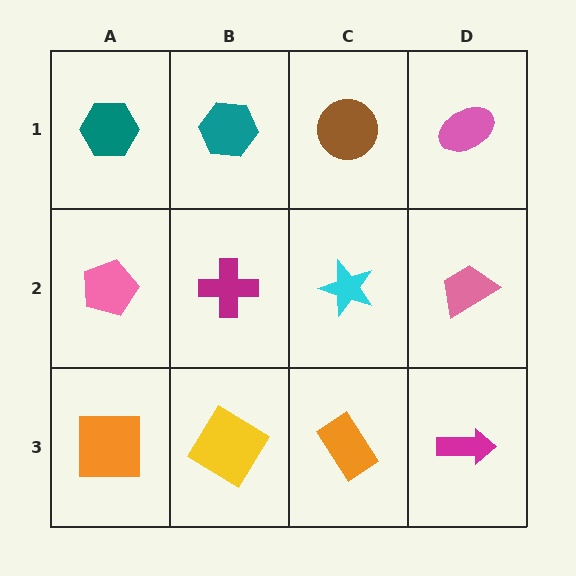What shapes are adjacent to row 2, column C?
A brown circle (row 1, column C), an orange rectangle (row 3, column C), a magenta cross (row 2, column B), a pink trapezoid (row 2, column D).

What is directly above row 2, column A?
A teal hexagon.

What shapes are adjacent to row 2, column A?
A teal hexagon (row 1, column A), an orange square (row 3, column A), a magenta cross (row 2, column B).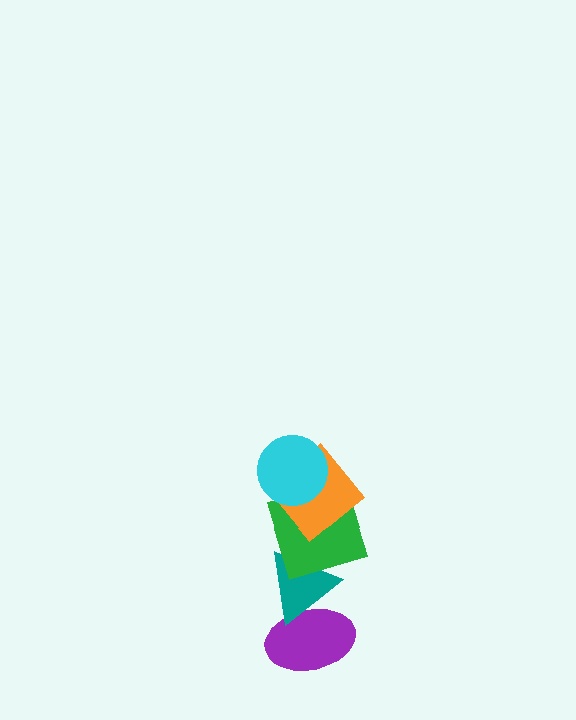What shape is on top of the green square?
The orange diamond is on top of the green square.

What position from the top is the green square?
The green square is 3rd from the top.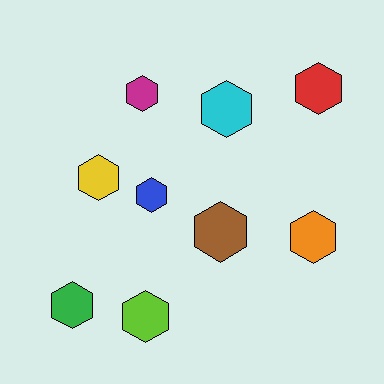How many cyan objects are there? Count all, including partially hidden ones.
There is 1 cyan object.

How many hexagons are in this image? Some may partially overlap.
There are 9 hexagons.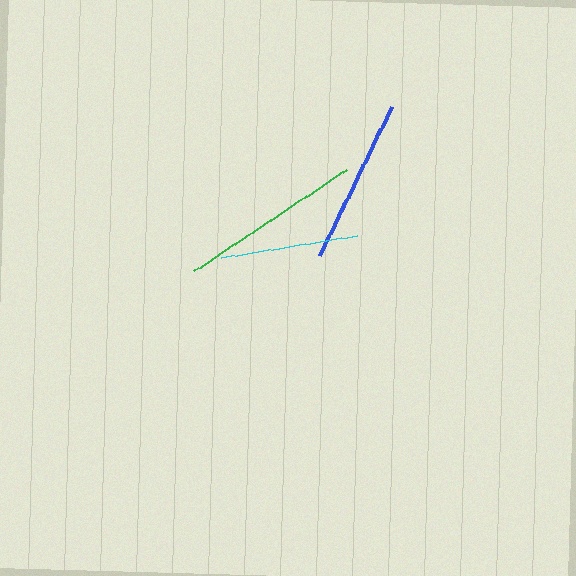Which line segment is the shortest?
The cyan line is the shortest at approximately 139 pixels.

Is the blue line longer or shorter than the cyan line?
The blue line is longer than the cyan line.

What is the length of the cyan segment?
The cyan segment is approximately 139 pixels long.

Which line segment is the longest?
The green line is the longest at approximately 184 pixels.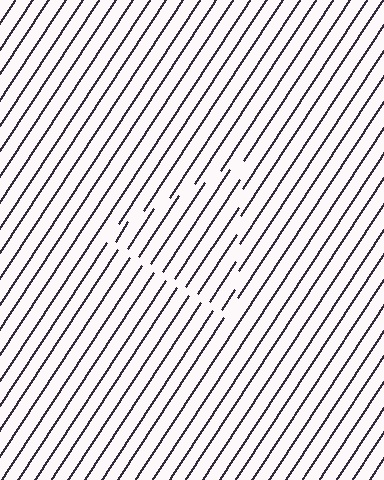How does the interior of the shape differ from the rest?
The interior of the shape contains the same grating, shifted by half a period — the contour is defined by the phase discontinuity where line-ends from the inner and outer gratings abut.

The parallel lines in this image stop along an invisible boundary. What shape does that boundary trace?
An illusory triangle. The interior of the shape contains the same grating, shifted by half a period — the contour is defined by the phase discontinuity where line-ends from the inner and outer gratings abut.